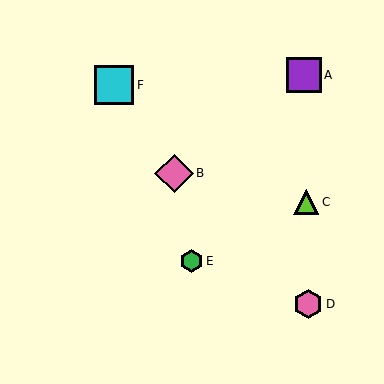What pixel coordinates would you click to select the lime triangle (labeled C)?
Click at (306, 202) to select the lime triangle C.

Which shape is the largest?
The cyan square (labeled F) is the largest.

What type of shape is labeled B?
Shape B is a pink diamond.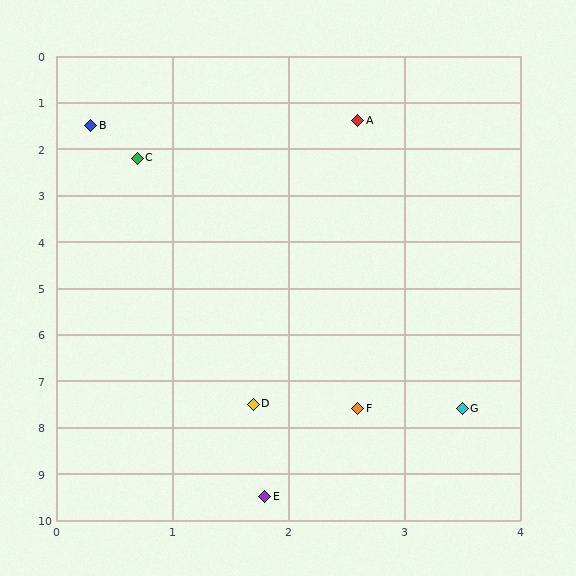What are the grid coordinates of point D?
Point D is at approximately (1.7, 7.5).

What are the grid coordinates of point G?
Point G is at approximately (3.5, 7.6).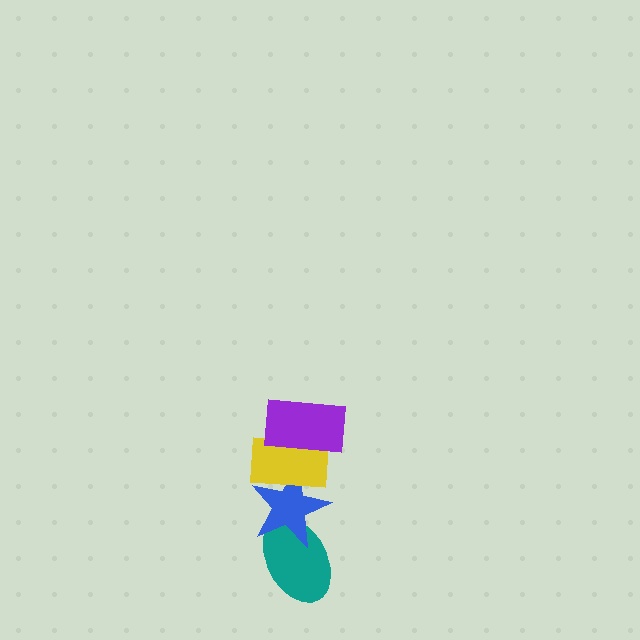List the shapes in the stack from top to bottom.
From top to bottom: the purple rectangle, the yellow rectangle, the blue star, the teal ellipse.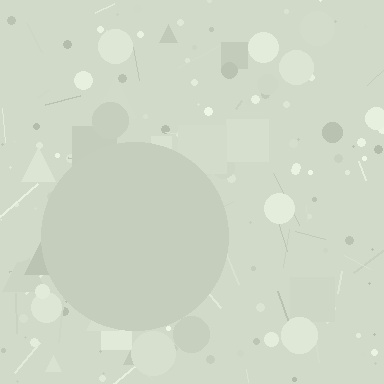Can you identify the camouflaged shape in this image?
The camouflaged shape is a circle.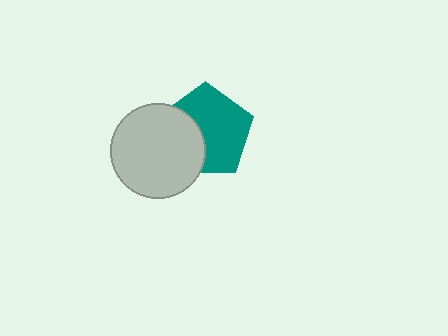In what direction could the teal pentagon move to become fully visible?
The teal pentagon could move right. That would shift it out from behind the light gray circle entirely.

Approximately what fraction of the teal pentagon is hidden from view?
Roughly 36% of the teal pentagon is hidden behind the light gray circle.